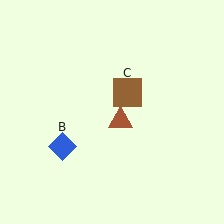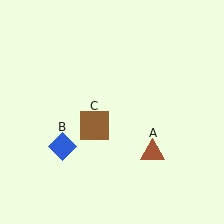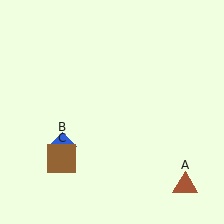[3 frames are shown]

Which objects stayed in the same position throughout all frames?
Blue diamond (object B) remained stationary.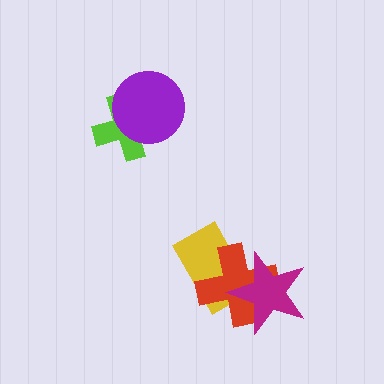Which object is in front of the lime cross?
The purple circle is in front of the lime cross.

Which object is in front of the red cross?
The magenta star is in front of the red cross.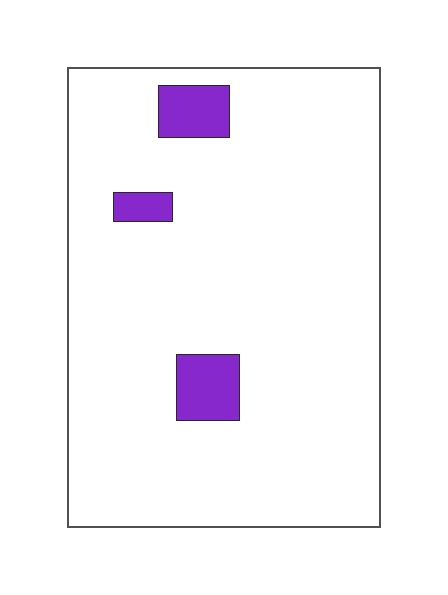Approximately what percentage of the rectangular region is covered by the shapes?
Approximately 5%.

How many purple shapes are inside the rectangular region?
3.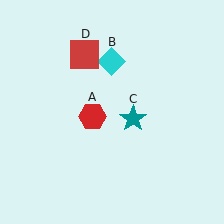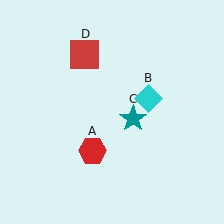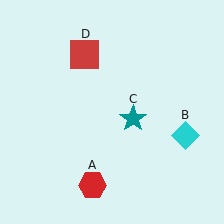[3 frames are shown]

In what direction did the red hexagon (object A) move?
The red hexagon (object A) moved down.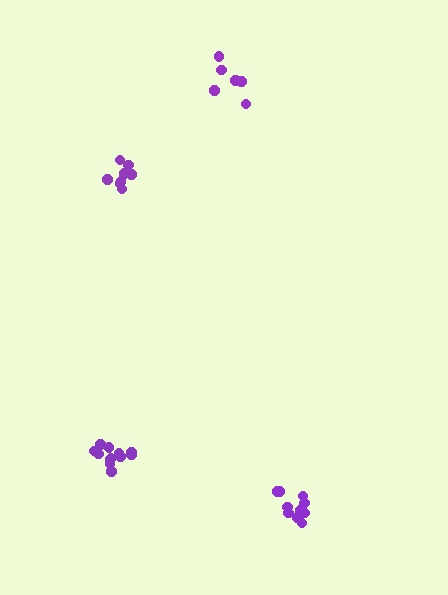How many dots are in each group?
Group 1: 10 dots, Group 2: 12 dots, Group 3: 6 dots, Group 4: 9 dots (37 total).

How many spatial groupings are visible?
There are 4 spatial groupings.